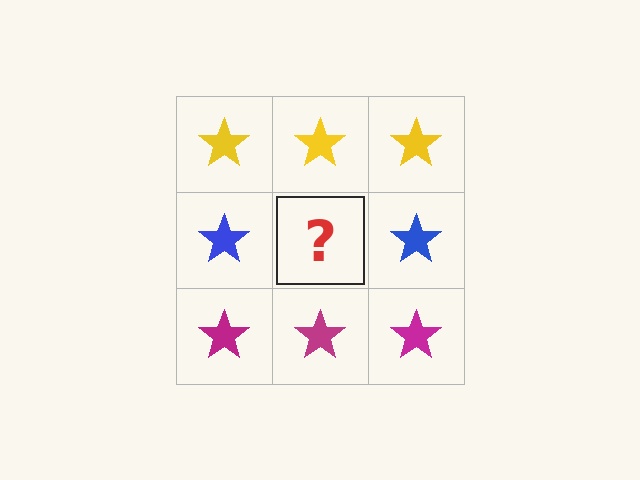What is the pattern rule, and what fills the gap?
The rule is that each row has a consistent color. The gap should be filled with a blue star.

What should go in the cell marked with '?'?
The missing cell should contain a blue star.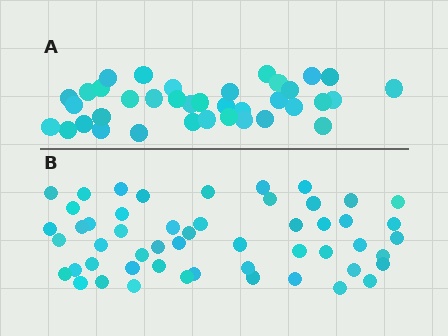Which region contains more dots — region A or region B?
Region B (the bottom region) has more dots.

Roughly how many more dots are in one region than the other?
Region B has approximately 15 more dots than region A.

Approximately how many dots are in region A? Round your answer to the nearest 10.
About 40 dots. (The exact count is 37, which rounds to 40.)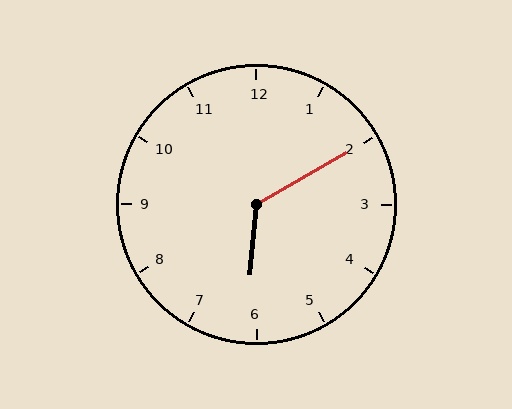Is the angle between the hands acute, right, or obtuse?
It is obtuse.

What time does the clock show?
6:10.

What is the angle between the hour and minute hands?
Approximately 125 degrees.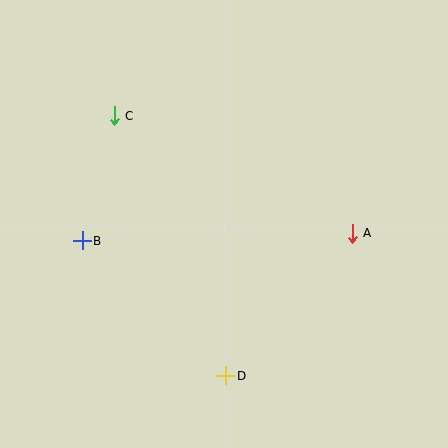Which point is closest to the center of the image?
Point A at (352, 233) is closest to the center.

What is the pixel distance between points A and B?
The distance between A and B is 270 pixels.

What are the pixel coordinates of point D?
Point D is at (226, 376).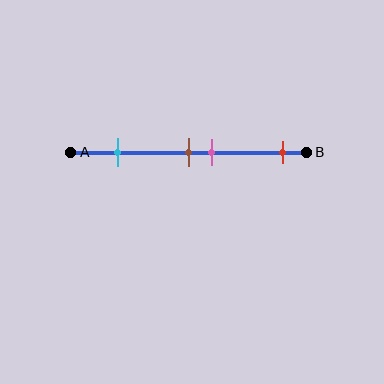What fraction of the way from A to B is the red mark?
The red mark is approximately 90% (0.9) of the way from A to B.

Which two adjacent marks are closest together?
The brown and pink marks are the closest adjacent pair.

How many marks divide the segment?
There are 4 marks dividing the segment.